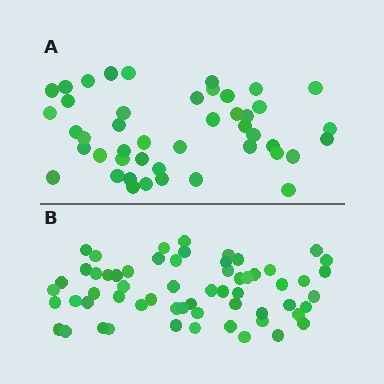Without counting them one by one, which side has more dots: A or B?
Region B (the bottom region) has more dots.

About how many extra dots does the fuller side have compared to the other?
Region B has approximately 15 more dots than region A.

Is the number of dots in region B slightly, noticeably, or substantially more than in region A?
Region B has noticeably more, but not dramatically so. The ratio is roughly 1.3 to 1.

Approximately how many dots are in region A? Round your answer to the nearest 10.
About 40 dots. (The exact count is 45, which rounds to 40.)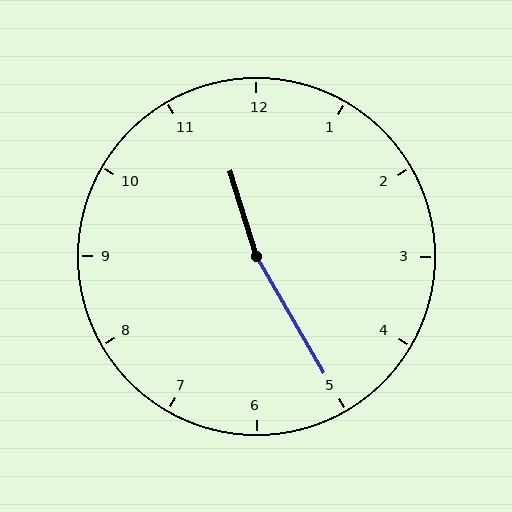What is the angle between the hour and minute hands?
Approximately 168 degrees.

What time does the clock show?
11:25.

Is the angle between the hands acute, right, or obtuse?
It is obtuse.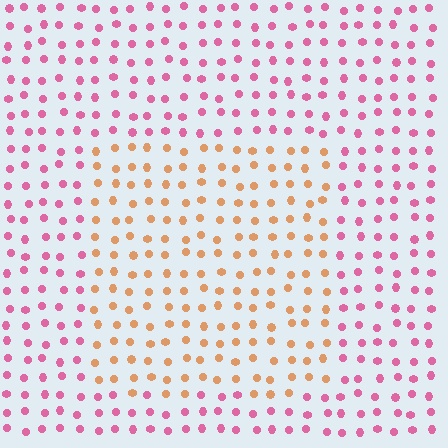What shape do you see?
I see a rectangle.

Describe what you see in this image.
The image is filled with small pink elements in a uniform arrangement. A rectangle-shaped region is visible where the elements are tinted to a slightly different hue, forming a subtle color boundary.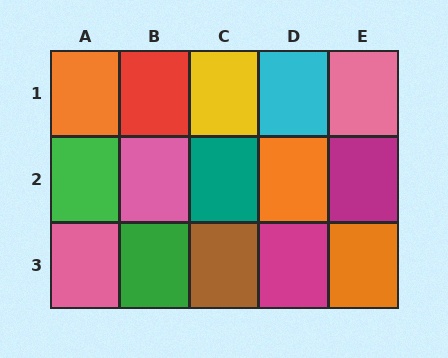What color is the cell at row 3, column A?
Pink.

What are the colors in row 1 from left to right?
Orange, red, yellow, cyan, pink.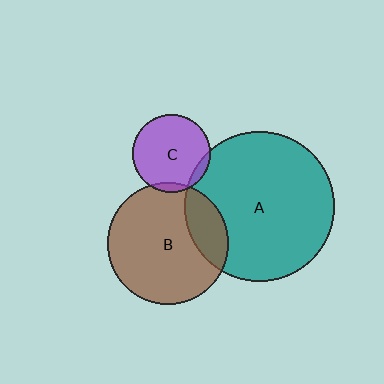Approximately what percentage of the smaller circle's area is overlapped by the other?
Approximately 5%.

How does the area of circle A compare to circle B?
Approximately 1.5 times.